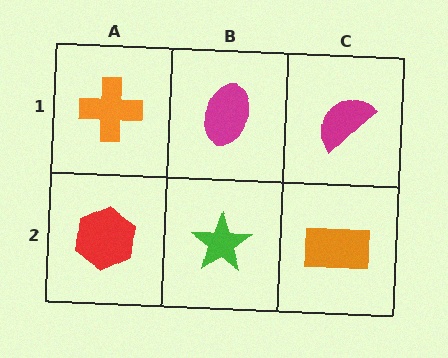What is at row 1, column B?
A magenta ellipse.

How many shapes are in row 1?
3 shapes.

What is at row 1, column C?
A magenta semicircle.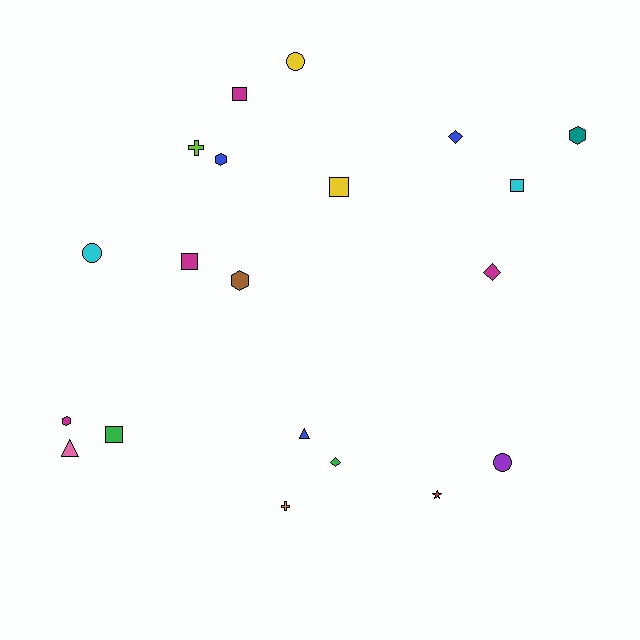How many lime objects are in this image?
There is 1 lime object.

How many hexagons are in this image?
There are 4 hexagons.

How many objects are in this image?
There are 20 objects.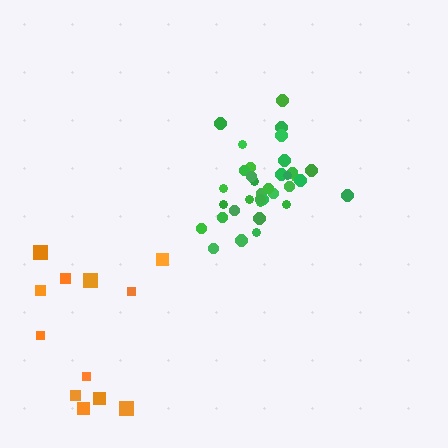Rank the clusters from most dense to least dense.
green, orange.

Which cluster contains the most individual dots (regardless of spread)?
Green (35).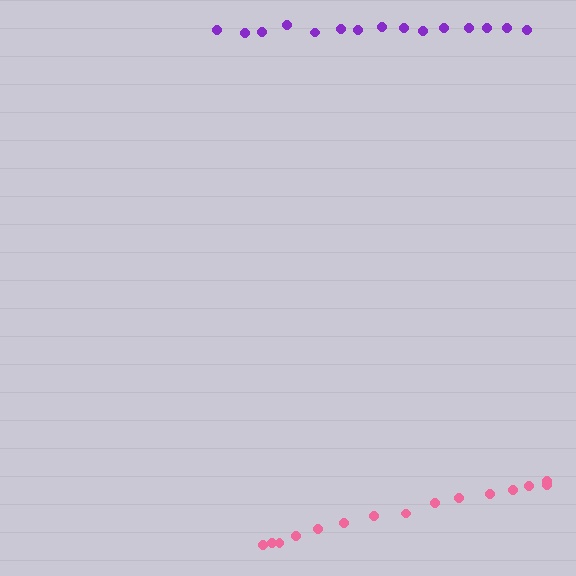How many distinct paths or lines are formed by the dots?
There are 2 distinct paths.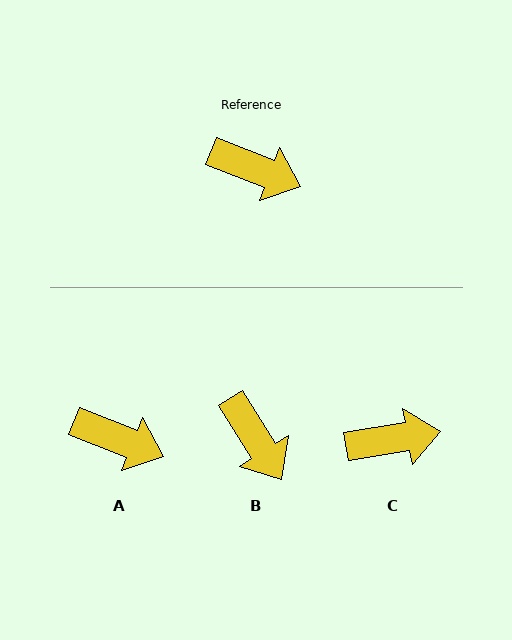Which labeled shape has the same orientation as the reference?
A.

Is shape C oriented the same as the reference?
No, it is off by about 31 degrees.